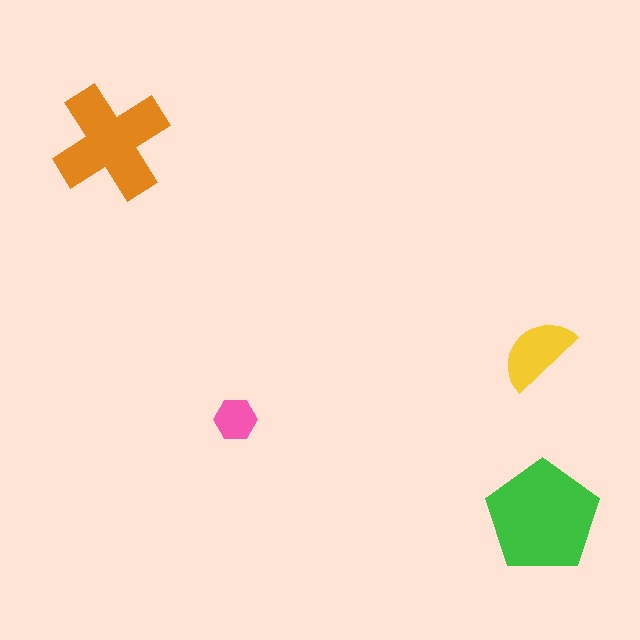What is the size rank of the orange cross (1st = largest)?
2nd.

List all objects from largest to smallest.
The green pentagon, the orange cross, the yellow semicircle, the pink hexagon.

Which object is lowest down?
The green pentagon is bottommost.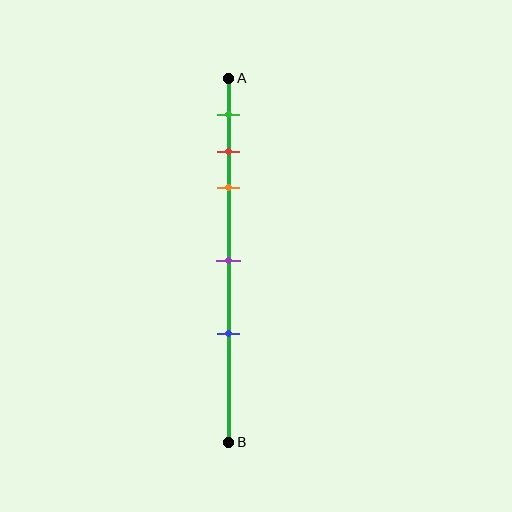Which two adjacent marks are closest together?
The red and orange marks are the closest adjacent pair.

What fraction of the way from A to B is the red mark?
The red mark is approximately 20% (0.2) of the way from A to B.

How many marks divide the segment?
There are 5 marks dividing the segment.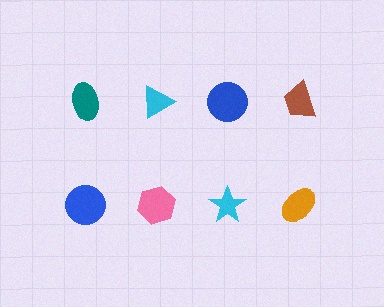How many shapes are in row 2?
4 shapes.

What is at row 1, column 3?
A blue circle.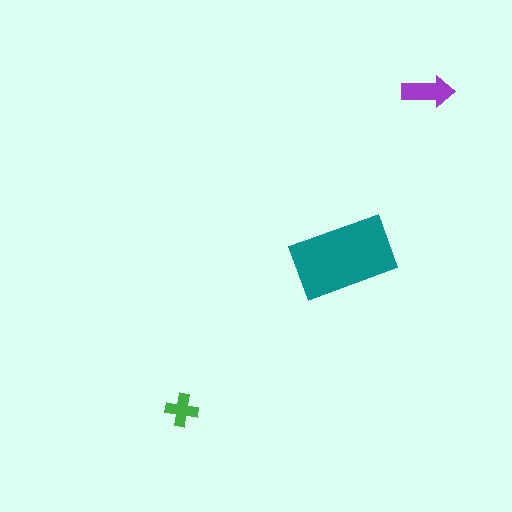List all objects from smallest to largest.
The green cross, the purple arrow, the teal rectangle.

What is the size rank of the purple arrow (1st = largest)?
2nd.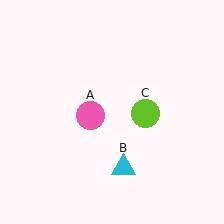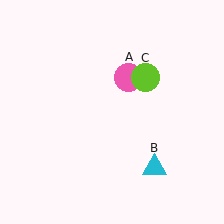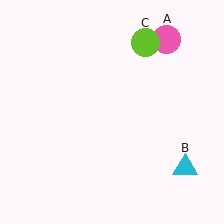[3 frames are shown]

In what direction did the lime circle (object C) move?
The lime circle (object C) moved up.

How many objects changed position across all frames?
3 objects changed position: pink circle (object A), cyan triangle (object B), lime circle (object C).